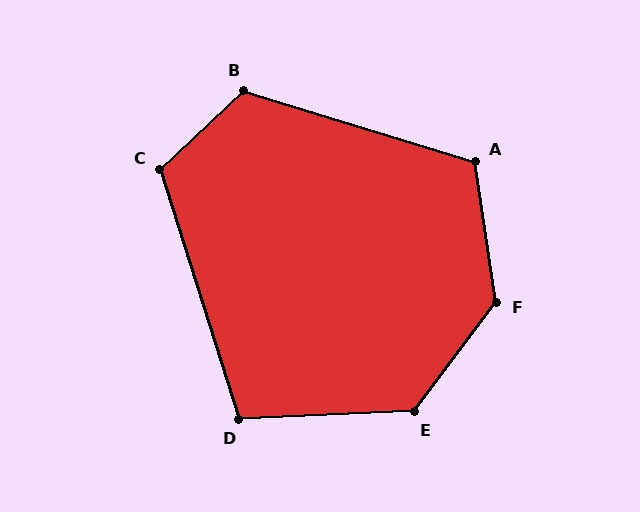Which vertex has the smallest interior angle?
D, at approximately 105 degrees.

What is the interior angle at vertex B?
Approximately 120 degrees (obtuse).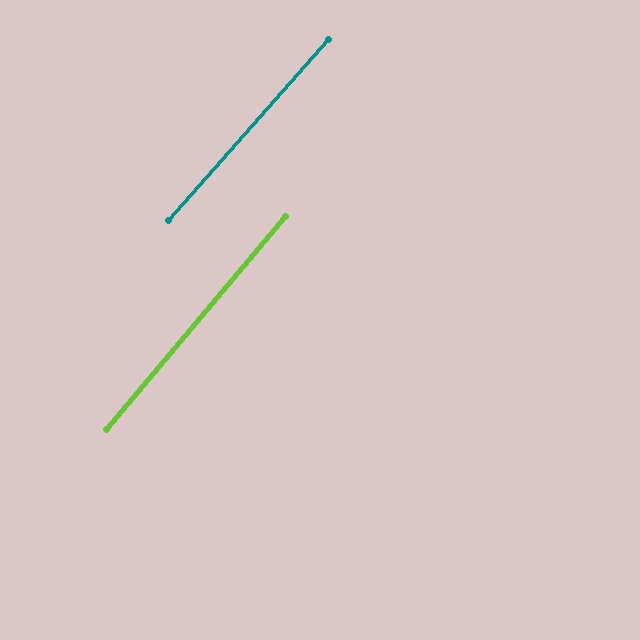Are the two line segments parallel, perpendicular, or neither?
Parallel — their directions differ by only 1.3°.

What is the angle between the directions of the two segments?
Approximately 1 degree.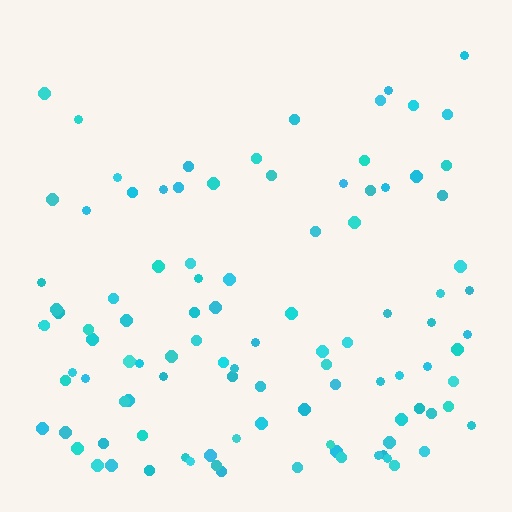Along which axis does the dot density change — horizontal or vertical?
Vertical.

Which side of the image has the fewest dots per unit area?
The top.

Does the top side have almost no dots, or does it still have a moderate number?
Still a moderate number, just noticeably fewer than the bottom.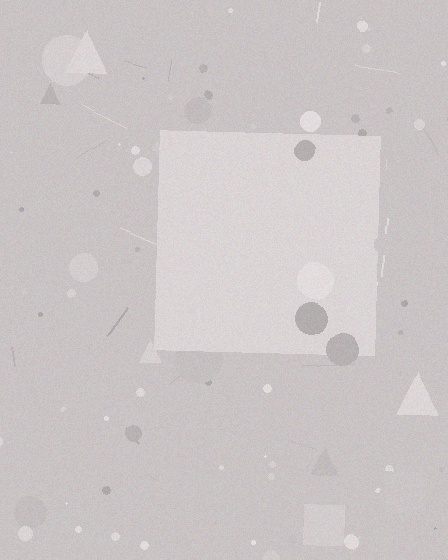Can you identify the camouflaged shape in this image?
The camouflaged shape is a square.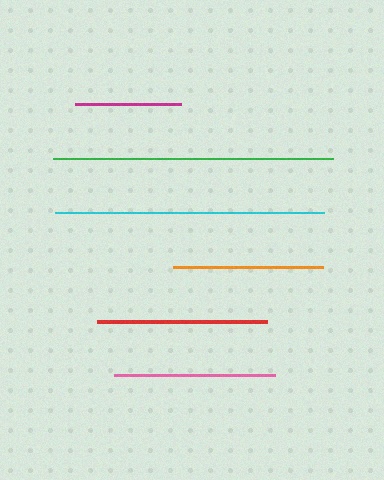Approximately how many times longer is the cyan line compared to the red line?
The cyan line is approximately 1.6 times the length of the red line.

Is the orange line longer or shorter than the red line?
The red line is longer than the orange line.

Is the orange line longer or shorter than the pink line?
The pink line is longer than the orange line.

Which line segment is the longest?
The green line is the longest at approximately 280 pixels.